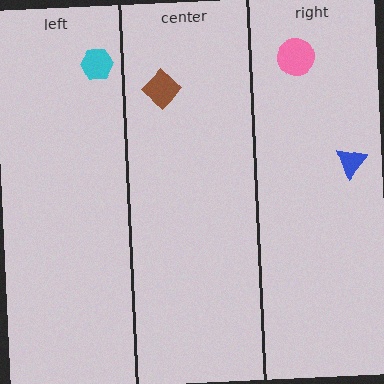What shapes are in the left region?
The cyan hexagon.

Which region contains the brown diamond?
The center region.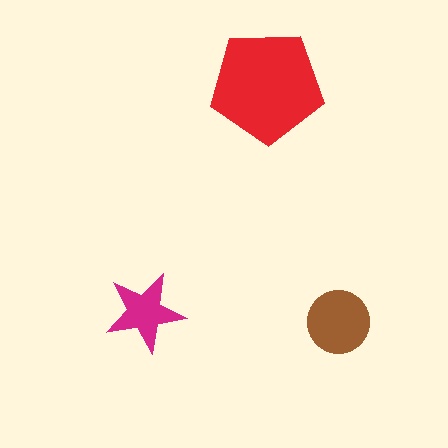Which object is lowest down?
The brown circle is bottommost.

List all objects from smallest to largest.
The magenta star, the brown circle, the red pentagon.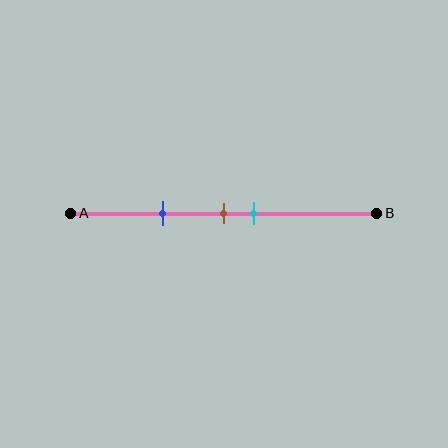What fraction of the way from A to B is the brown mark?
The brown mark is approximately 50% (0.5) of the way from A to B.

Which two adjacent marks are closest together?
The brown and cyan marks are the closest adjacent pair.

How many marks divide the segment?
There are 3 marks dividing the segment.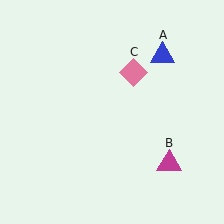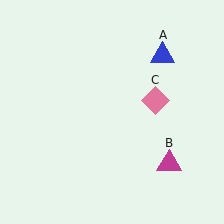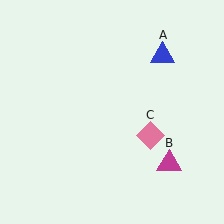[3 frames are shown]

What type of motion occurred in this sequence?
The pink diamond (object C) rotated clockwise around the center of the scene.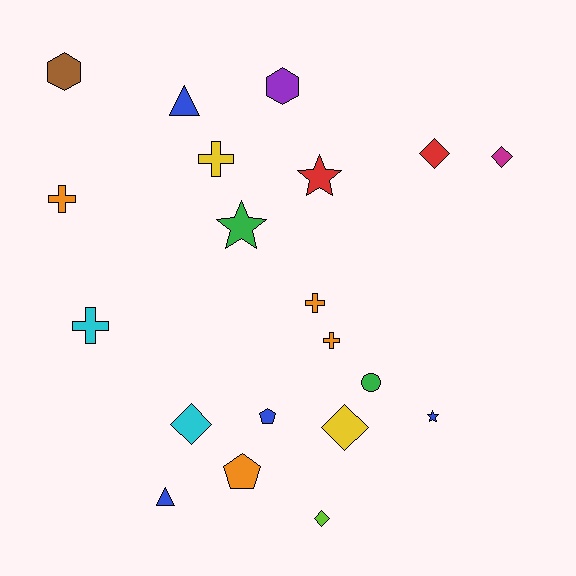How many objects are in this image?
There are 20 objects.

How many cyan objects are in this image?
There are 2 cyan objects.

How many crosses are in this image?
There are 5 crosses.